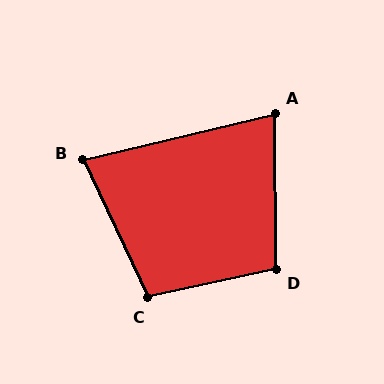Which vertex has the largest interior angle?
C, at approximately 103 degrees.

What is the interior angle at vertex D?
Approximately 102 degrees (obtuse).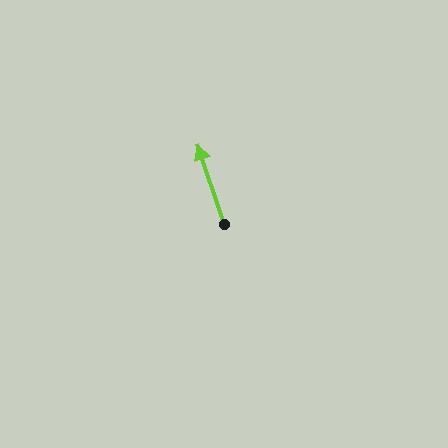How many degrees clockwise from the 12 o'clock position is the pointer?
Approximately 342 degrees.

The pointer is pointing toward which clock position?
Roughly 11 o'clock.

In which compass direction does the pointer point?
North.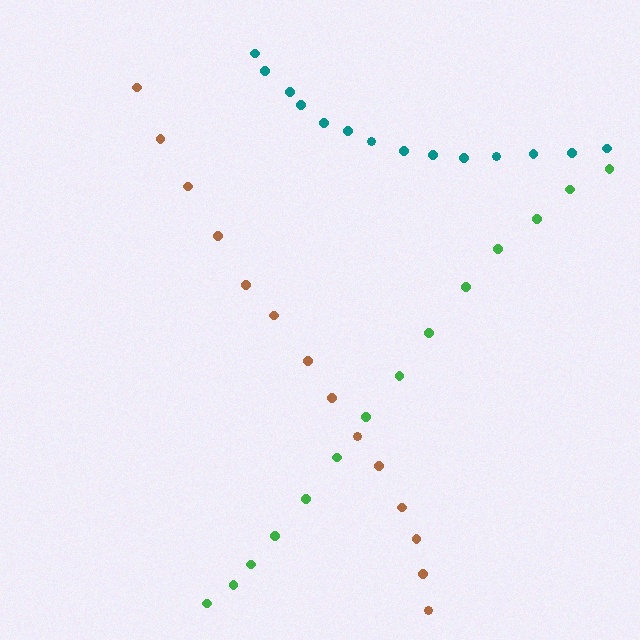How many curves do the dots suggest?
There are 3 distinct paths.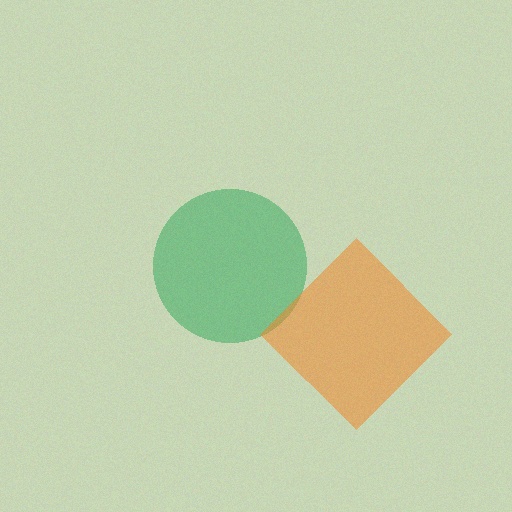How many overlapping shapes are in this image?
There are 2 overlapping shapes in the image.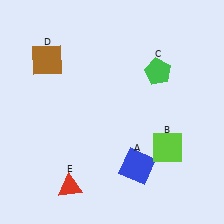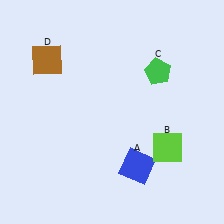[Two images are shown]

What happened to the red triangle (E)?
The red triangle (E) was removed in Image 2. It was in the bottom-left area of Image 1.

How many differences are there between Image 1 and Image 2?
There is 1 difference between the two images.